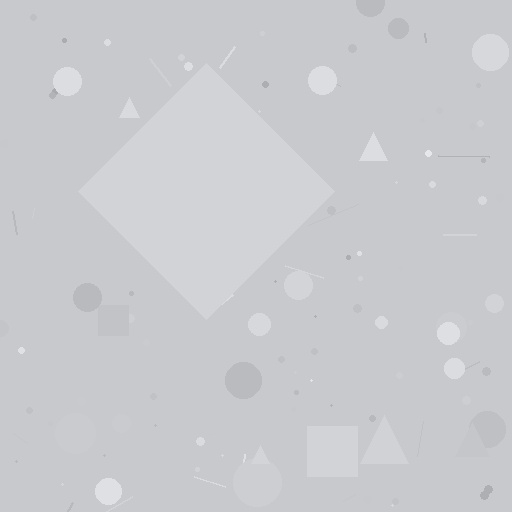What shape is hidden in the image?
A diamond is hidden in the image.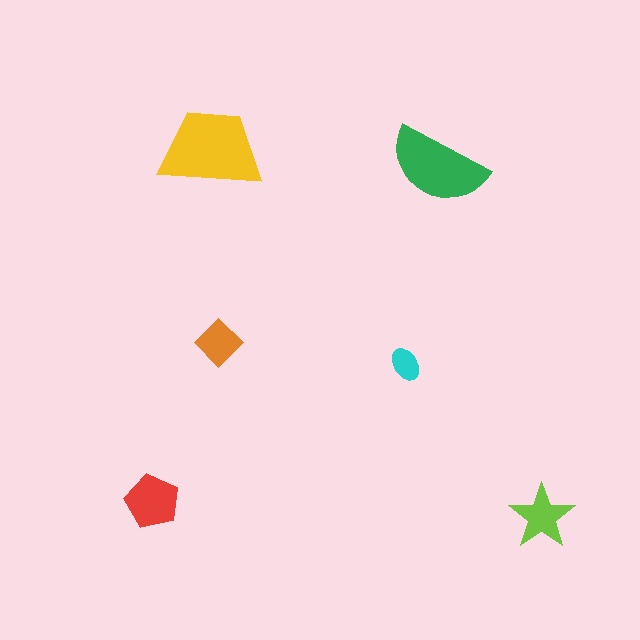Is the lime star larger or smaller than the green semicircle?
Smaller.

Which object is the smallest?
The cyan ellipse.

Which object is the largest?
The yellow trapezoid.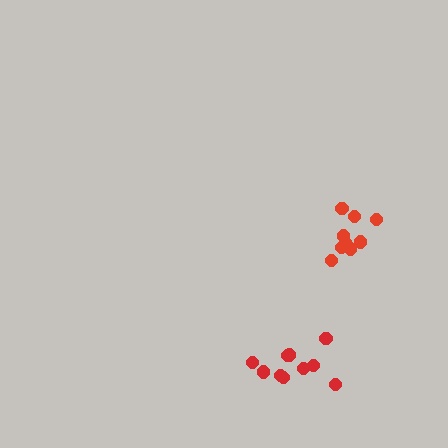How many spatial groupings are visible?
There are 2 spatial groupings.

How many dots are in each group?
Group 1: 9 dots, Group 2: 10 dots (19 total).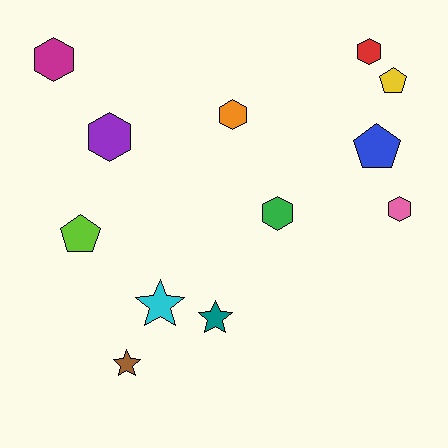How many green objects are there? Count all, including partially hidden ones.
There is 1 green object.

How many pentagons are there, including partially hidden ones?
There are 3 pentagons.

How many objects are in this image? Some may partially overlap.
There are 12 objects.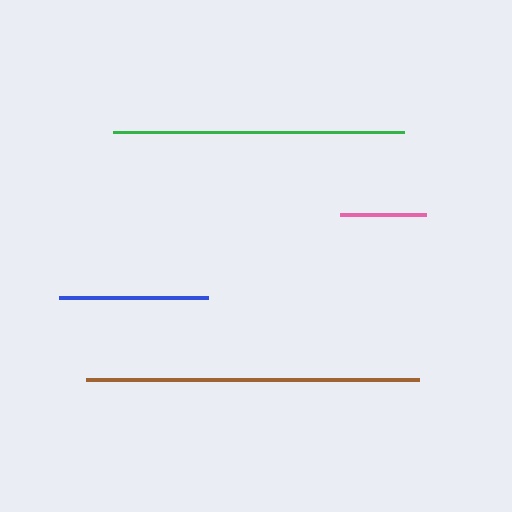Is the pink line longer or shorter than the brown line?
The brown line is longer than the pink line.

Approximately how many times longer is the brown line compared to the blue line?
The brown line is approximately 2.2 times the length of the blue line.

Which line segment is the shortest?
The pink line is the shortest at approximately 86 pixels.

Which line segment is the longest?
The brown line is the longest at approximately 333 pixels.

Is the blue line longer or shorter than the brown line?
The brown line is longer than the blue line.